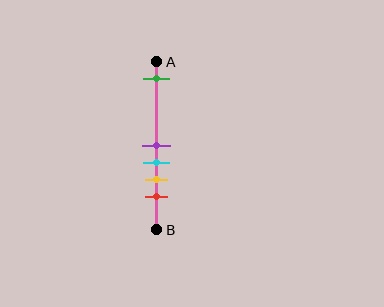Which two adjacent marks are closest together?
The purple and cyan marks are the closest adjacent pair.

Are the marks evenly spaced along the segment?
No, the marks are not evenly spaced.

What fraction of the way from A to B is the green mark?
The green mark is approximately 10% (0.1) of the way from A to B.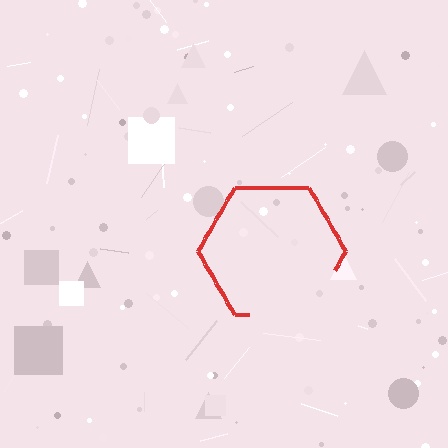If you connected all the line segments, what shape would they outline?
They would outline a hexagon.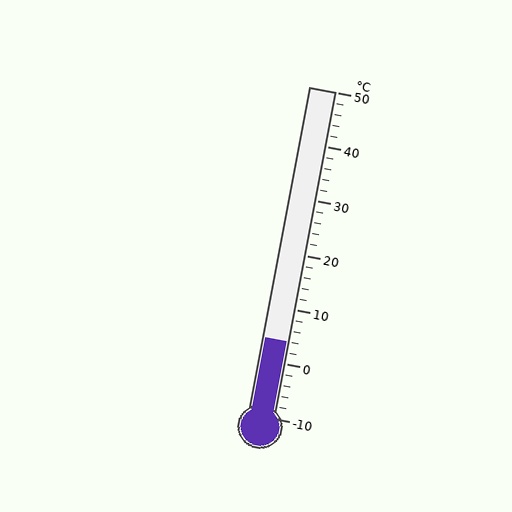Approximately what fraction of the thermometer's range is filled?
The thermometer is filled to approximately 25% of its range.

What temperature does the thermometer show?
The thermometer shows approximately 4°C.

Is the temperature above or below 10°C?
The temperature is below 10°C.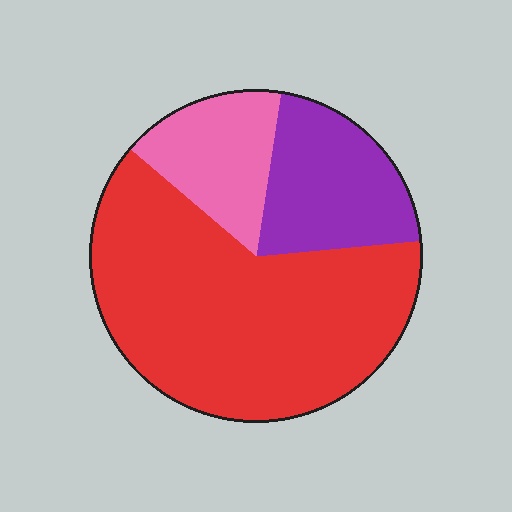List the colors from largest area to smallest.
From largest to smallest: red, purple, pink.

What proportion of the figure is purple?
Purple covers roughly 20% of the figure.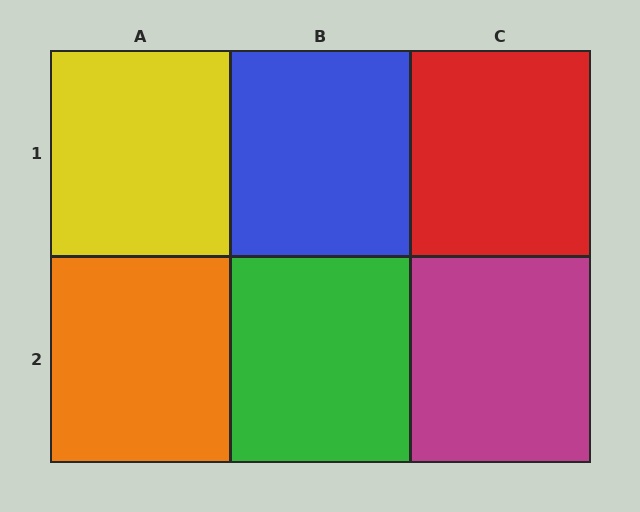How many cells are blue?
1 cell is blue.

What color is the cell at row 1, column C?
Red.